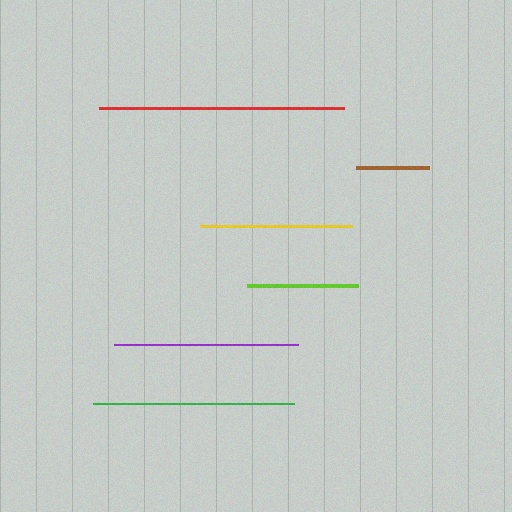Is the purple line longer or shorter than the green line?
The green line is longer than the purple line.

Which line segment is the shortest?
The brown line is the shortest at approximately 73 pixels.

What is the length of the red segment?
The red segment is approximately 245 pixels long.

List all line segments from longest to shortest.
From longest to shortest: red, green, purple, yellow, lime, brown.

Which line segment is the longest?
The red line is the longest at approximately 245 pixels.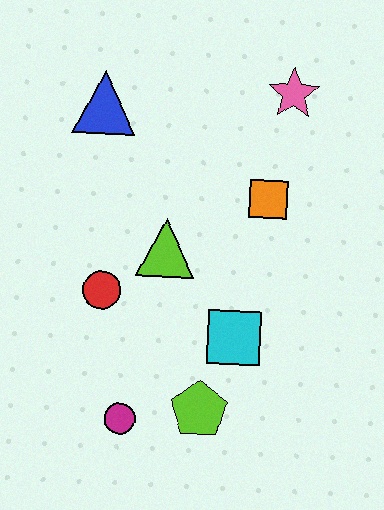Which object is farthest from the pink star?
The magenta circle is farthest from the pink star.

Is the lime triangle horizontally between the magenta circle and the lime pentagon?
Yes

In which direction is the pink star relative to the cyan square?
The pink star is above the cyan square.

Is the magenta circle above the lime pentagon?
No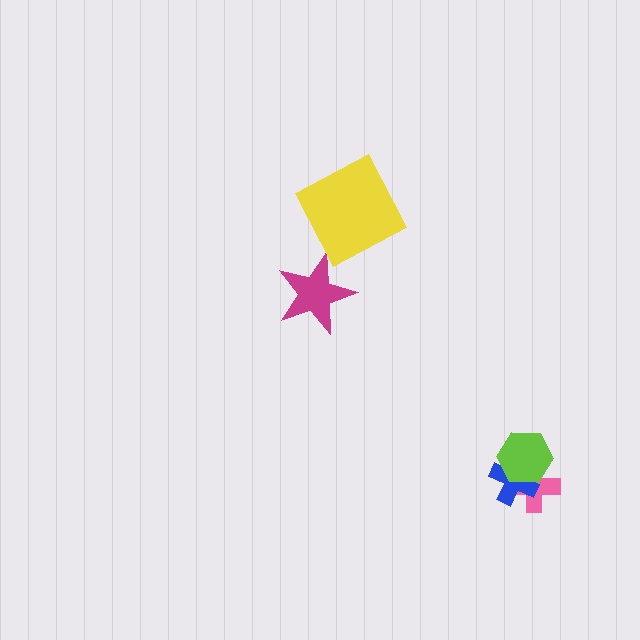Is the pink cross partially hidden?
Yes, it is partially covered by another shape.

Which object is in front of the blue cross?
The lime hexagon is in front of the blue cross.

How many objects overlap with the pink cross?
2 objects overlap with the pink cross.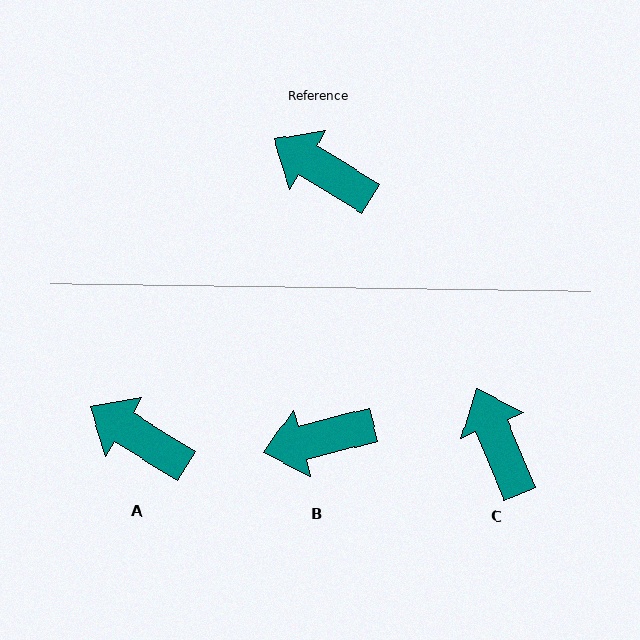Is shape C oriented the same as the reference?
No, it is off by about 36 degrees.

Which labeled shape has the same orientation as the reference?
A.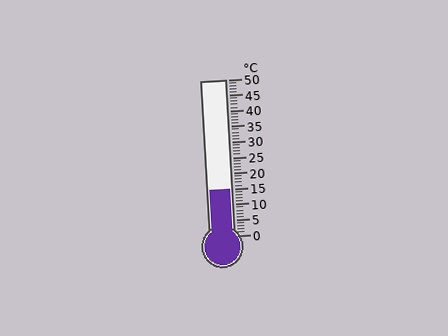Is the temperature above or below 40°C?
The temperature is below 40°C.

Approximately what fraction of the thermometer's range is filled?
The thermometer is filled to approximately 30% of its range.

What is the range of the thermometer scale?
The thermometer scale ranges from 0°C to 50°C.